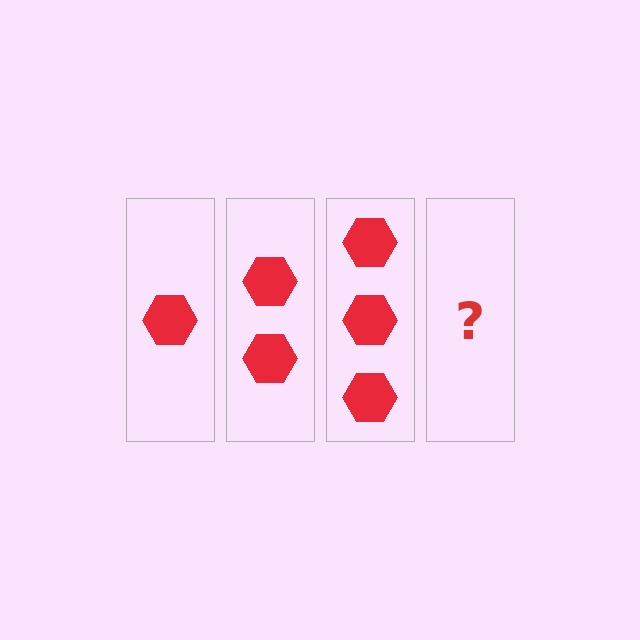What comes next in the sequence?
The next element should be 4 hexagons.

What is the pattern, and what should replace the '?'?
The pattern is that each step adds one more hexagon. The '?' should be 4 hexagons.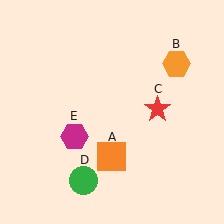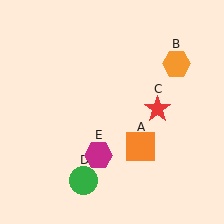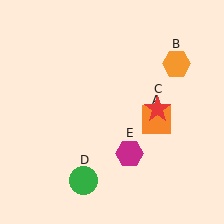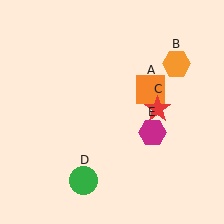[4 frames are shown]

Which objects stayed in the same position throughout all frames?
Orange hexagon (object B) and red star (object C) and green circle (object D) remained stationary.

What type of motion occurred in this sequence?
The orange square (object A), magenta hexagon (object E) rotated counterclockwise around the center of the scene.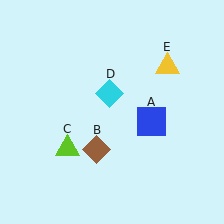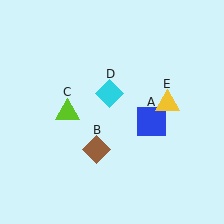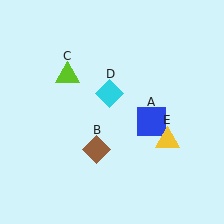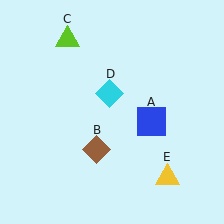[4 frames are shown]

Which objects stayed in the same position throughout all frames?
Blue square (object A) and brown diamond (object B) and cyan diamond (object D) remained stationary.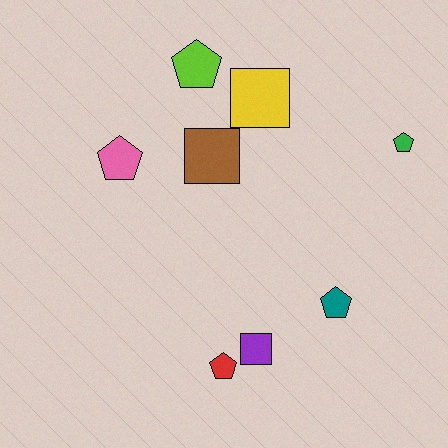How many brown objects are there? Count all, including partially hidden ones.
There is 1 brown object.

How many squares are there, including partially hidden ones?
There are 3 squares.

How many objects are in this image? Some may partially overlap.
There are 8 objects.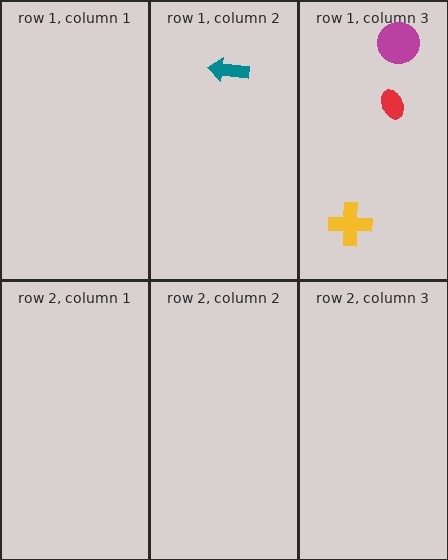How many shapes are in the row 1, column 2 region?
1.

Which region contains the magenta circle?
The row 1, column 3 region.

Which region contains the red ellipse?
The row 1, column 3 region.